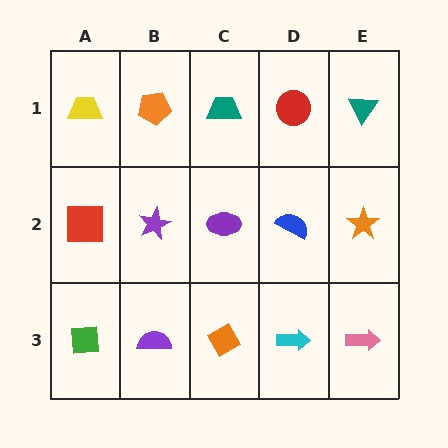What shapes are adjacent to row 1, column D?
A blue semicircle (row 2, column D), a teal trapezoid (row 1, column C), a teal triangle (row 1, column E).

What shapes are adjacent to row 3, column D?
A blue semicircle (row 2, column D), an orange diamond (row 3, column C), a pink arrow (row 3, column E).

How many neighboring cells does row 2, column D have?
4.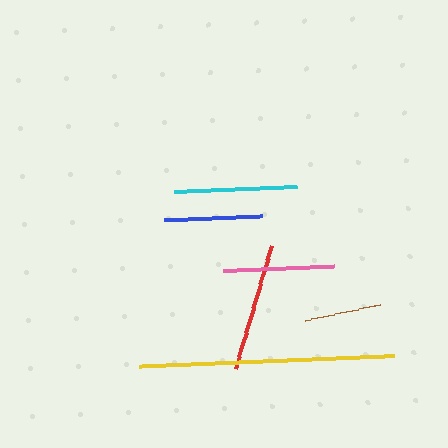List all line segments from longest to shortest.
From longest to shortest: yellow, red, cyan, pink, blue, brown.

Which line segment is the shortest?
The brown line is the shortest at approximately 77 pixels.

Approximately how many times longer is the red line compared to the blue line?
The red line is approximately 1.3 times the length of the blue line.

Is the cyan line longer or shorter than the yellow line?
The yellow line is longer than the cyan line.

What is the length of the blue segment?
The blue segment is approximately 98 pixels long.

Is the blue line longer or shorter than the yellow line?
The yellow line is longer than the blue line.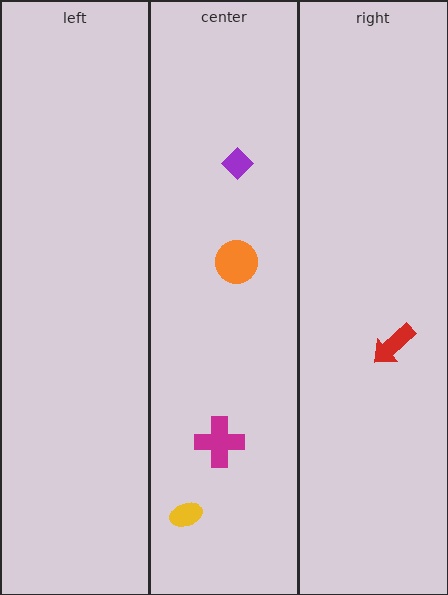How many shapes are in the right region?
1.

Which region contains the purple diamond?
The center region.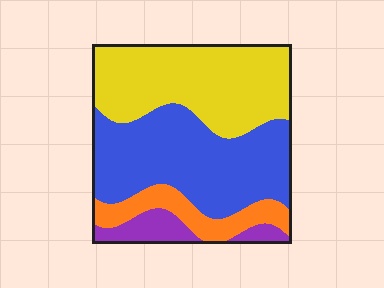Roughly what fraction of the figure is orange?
Orange takes up less than a quarter of the figure.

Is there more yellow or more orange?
Yellow.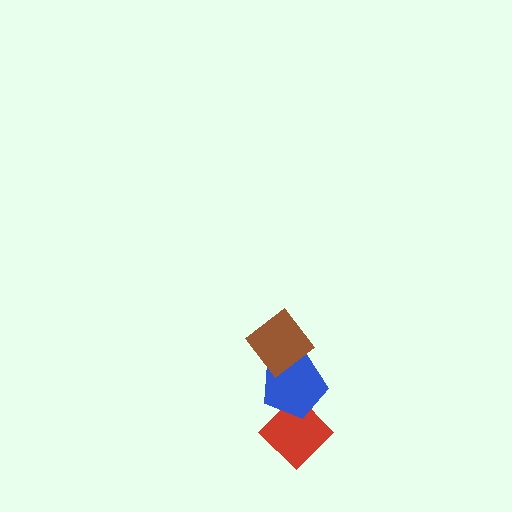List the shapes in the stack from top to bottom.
From top to bottom: the brown diamond, the blue pentagon, the red diamond.